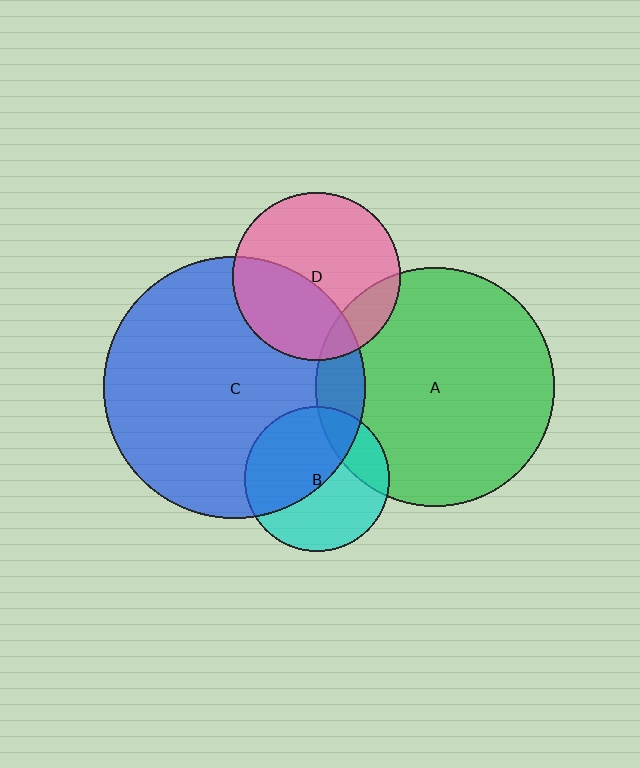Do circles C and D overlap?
Yes.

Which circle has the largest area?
Circle C (blue).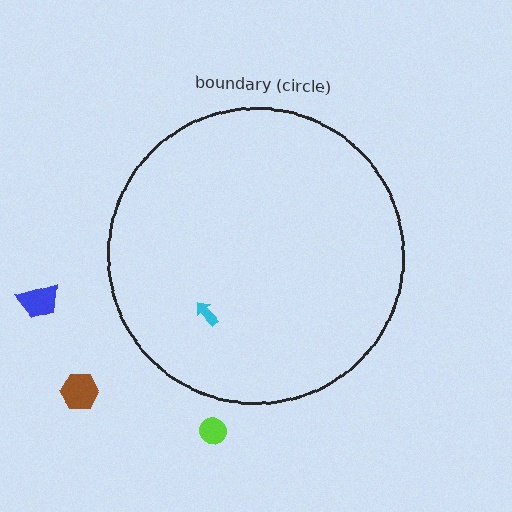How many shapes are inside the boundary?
1 inside, 3 outside.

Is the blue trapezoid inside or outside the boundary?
Outside.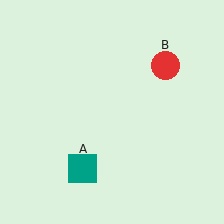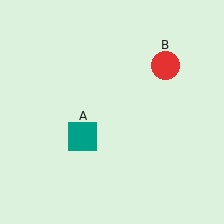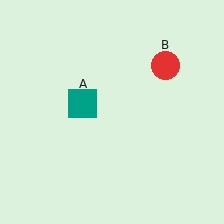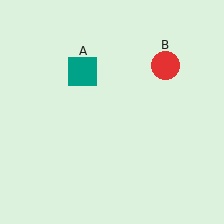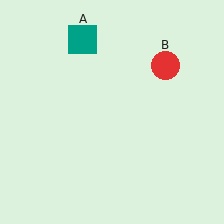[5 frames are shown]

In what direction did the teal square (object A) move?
The teal square (object A) moved up.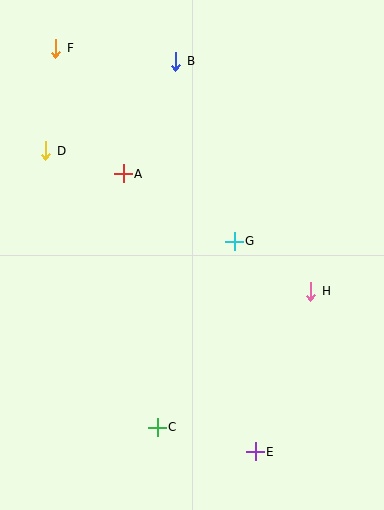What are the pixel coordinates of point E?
Point E is at (255, 452).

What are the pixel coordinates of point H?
Point H is at (311, 291).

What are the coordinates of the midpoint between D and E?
The midpoint between D and E is at (151, 301).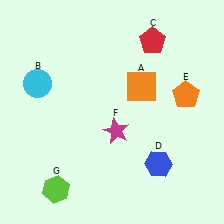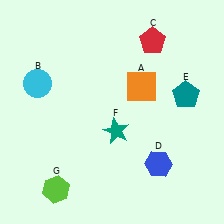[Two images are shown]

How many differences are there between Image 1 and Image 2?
There are 2 differences between the two images.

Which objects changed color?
E changed from orange to teal. F changed from magenta to teal.